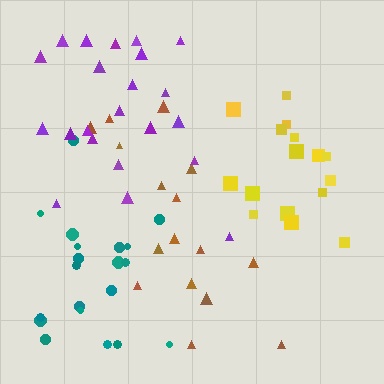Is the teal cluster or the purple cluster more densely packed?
Teal.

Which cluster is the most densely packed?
Yellow.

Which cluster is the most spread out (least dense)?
Brown.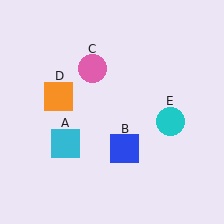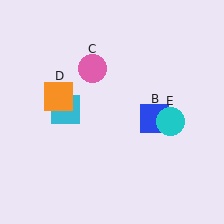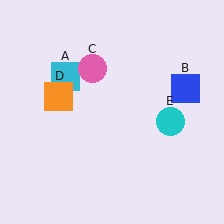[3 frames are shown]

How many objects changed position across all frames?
2 objects changed position: cyan square (object A), blue square (object B).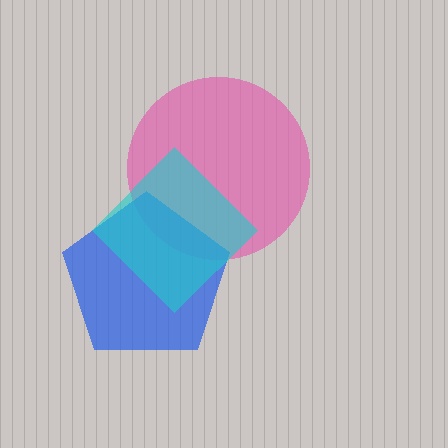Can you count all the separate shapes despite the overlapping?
Yes, there are 3 separate shapes.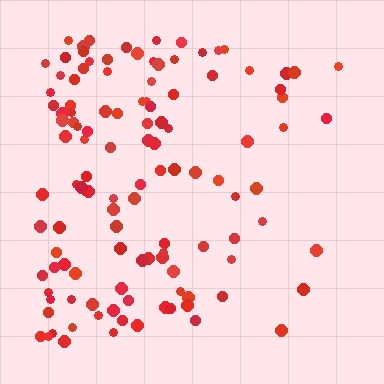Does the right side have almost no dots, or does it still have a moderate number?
Still a moderate number, just noticeably fewer than the left.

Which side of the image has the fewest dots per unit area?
The right.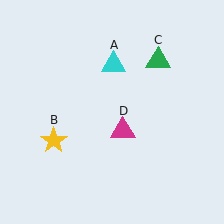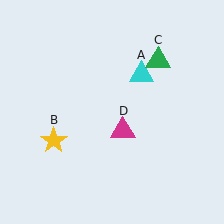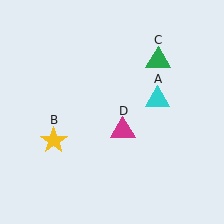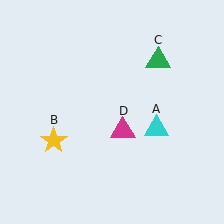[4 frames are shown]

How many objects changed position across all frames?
1 object changed position: cyan triangle (object A).